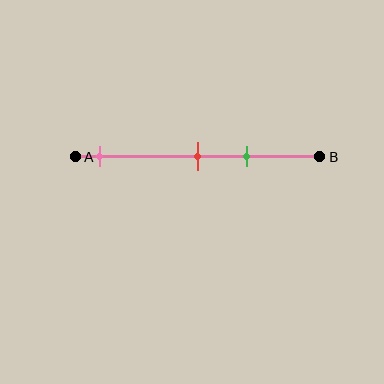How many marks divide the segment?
There are 3 marks dividing the segment.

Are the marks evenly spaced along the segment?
No, the marks are not evenly spaced.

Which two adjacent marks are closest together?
The red and green marks are the closest adjacent pair.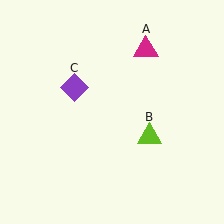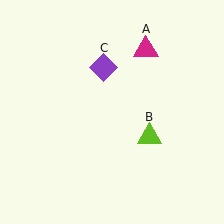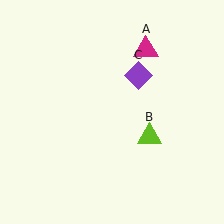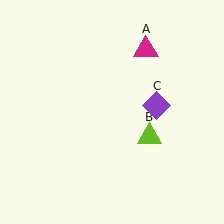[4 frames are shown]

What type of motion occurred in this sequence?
The purple diamond (object C) rotated clockwise around the center of the scene.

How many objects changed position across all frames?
1 object changed position: purple diamond (object C).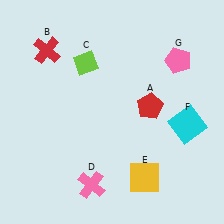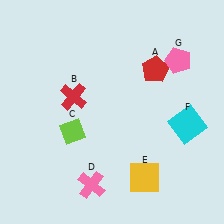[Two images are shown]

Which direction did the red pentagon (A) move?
The red pentagon (A) moved up.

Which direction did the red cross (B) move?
The red cross (B) moved down.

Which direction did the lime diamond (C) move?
The lime diamond (C) moved down.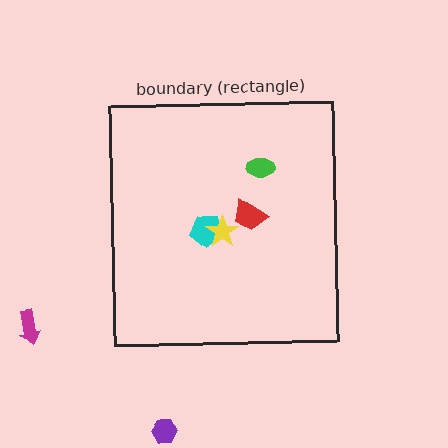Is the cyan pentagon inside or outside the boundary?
Inside.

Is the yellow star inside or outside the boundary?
Inside.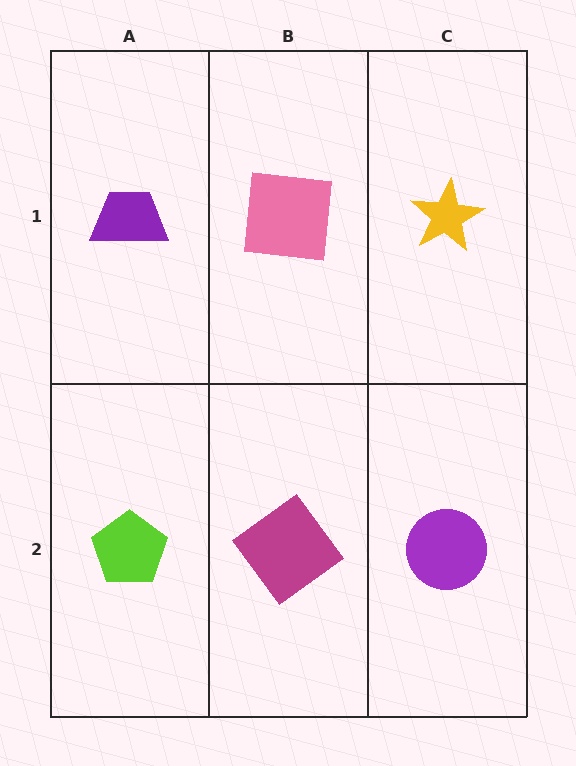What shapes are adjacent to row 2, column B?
A pink square (row 1, column B), a lime pentagon (row 2, column A), a purple circle (row 2, column C).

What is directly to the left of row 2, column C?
A magenta diamond.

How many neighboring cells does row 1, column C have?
2.